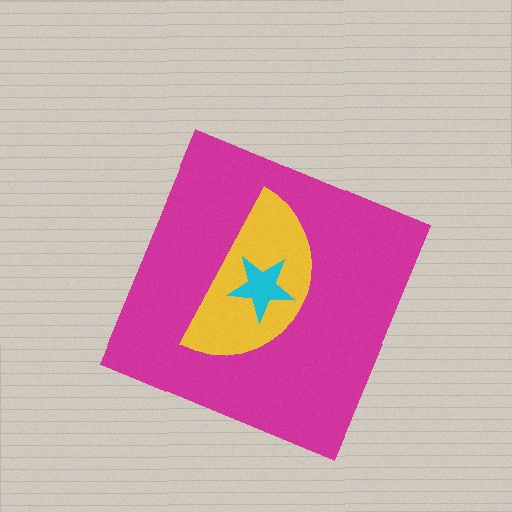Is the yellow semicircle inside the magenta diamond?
Yes.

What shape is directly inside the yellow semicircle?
The cyan star.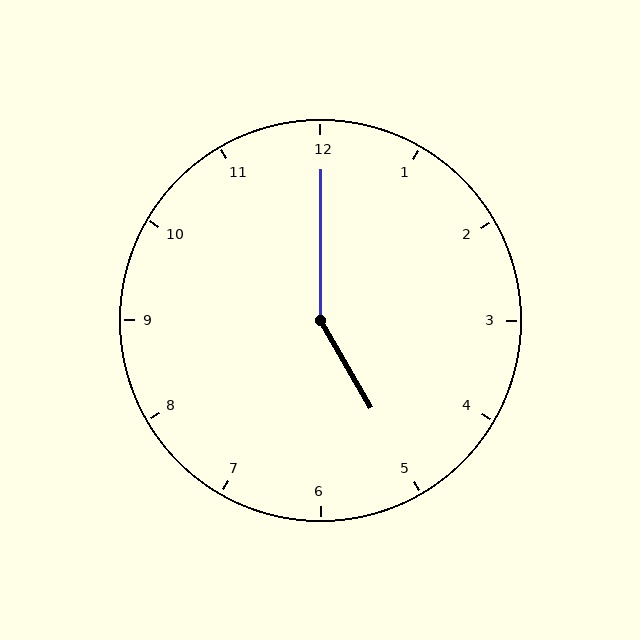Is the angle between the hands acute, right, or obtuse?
It is obtuse.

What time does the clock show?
5:00.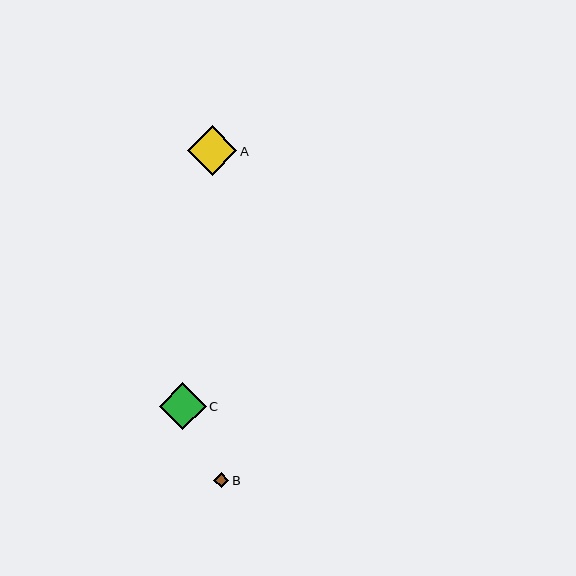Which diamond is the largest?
Diamond A is the largest with a size of approximately 49 pixels.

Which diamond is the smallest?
Diamond B is the smallest with a size of approximately 15 pixels.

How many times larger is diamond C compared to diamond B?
Diamond C is approximately 3.1 times the size of diamond B.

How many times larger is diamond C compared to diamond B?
Diamond C is approximately 3.1 times the size of diamond B.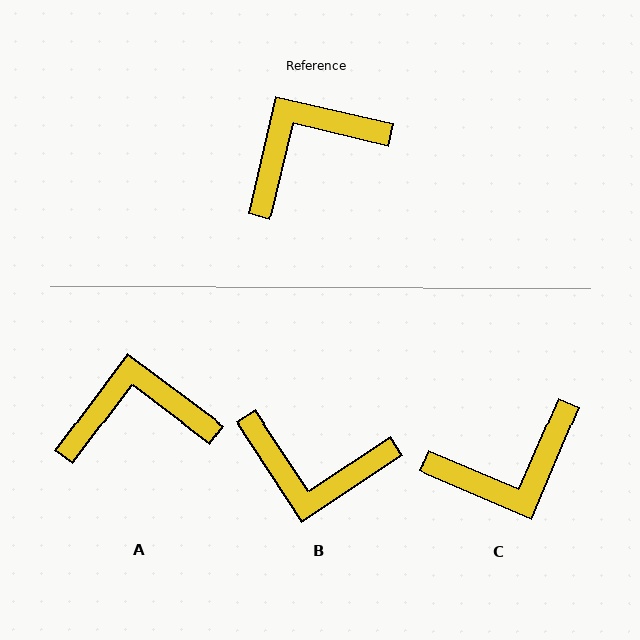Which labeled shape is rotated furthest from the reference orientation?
C, about 170 degrees away.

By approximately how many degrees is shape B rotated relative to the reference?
Approximately 137 degrees counter-clockwise.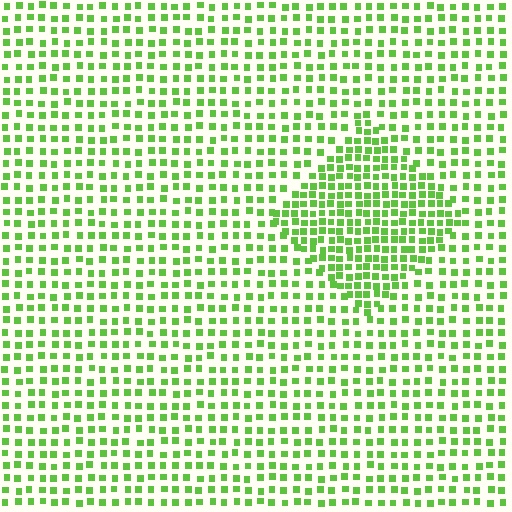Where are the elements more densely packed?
The elements are more densely packed inside the diamond boundary.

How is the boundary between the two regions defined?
The boundary is defined by a change in element density (approximately 1.8x ratio). All elements are the same color, size, and shape.